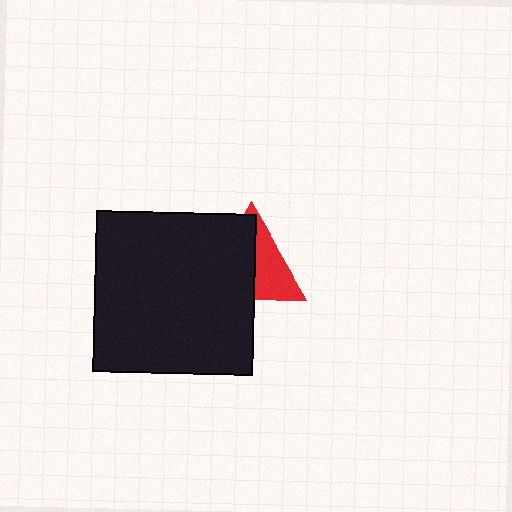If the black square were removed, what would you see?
You would see the complete red triangle.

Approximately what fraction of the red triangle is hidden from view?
Roughly 57% of the red triangle is hidden behind the black square.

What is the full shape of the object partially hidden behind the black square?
The partially hidden object is a red triangle.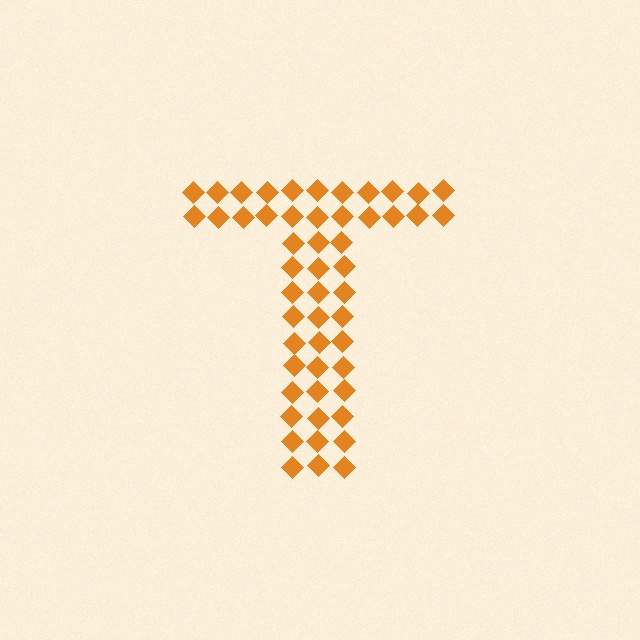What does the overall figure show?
The overall figure shows the letter T.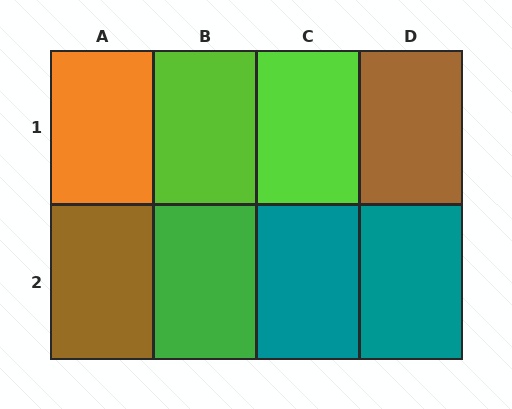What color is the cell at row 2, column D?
Teal.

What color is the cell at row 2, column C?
Teal.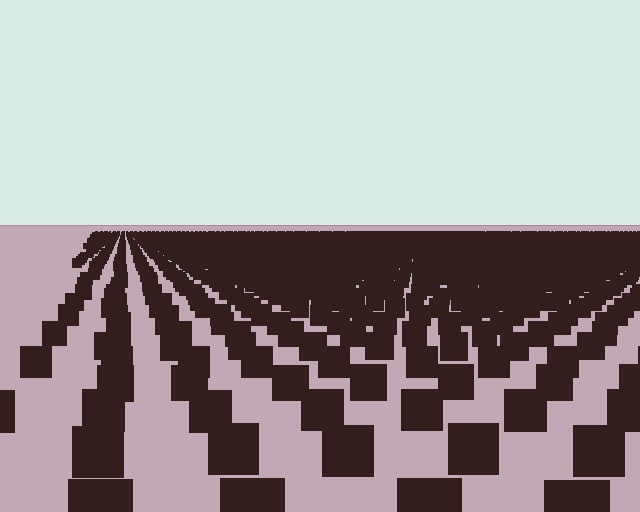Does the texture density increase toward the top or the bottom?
Density increases toward the top.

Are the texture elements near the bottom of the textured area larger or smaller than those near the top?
Larger. Near the bottom, elements are closer to the viewer and appear at a bigger on-screen size.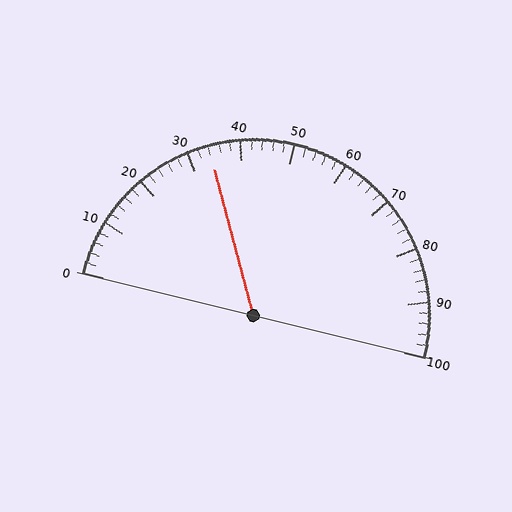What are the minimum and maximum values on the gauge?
The gauge ranges from 0 to 100.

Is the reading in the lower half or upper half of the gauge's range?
The reading is in the lower half of the range (0 to 100).